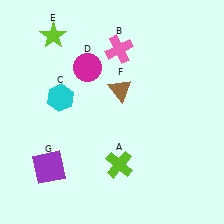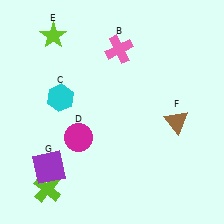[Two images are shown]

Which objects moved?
The objects that moved are: the lime cross (A), the magenta circle (D), the brown triangle (F).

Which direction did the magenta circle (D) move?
The magenta circle (D) moved down.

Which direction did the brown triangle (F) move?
The brown triangle (F) moved right.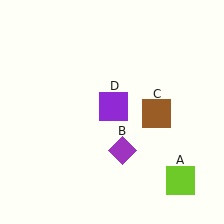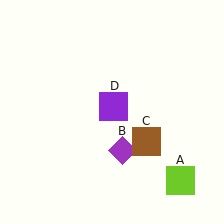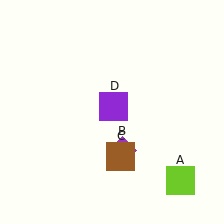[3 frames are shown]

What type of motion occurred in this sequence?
The brown square (object C) rotated clockwise around the center of the scene.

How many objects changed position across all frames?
1 object changed position: brown square (object C).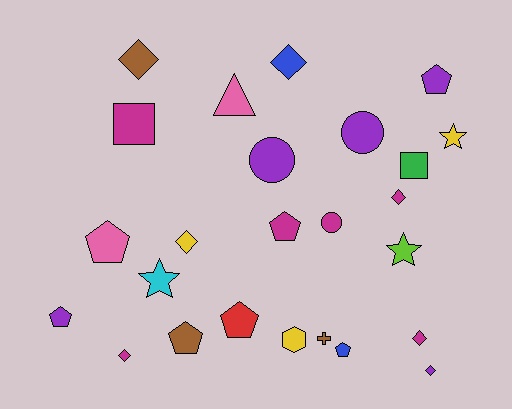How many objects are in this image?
There are 25 objects.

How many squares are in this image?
There are 2 squares.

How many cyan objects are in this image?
There is 1 cyan object.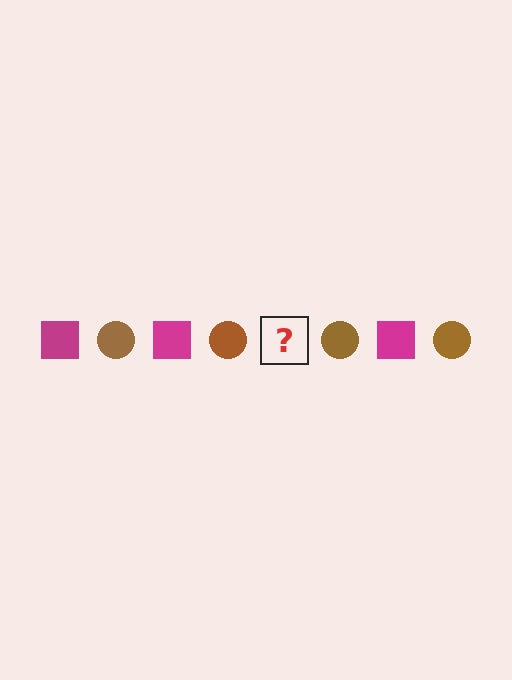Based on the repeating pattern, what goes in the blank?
The blank should be a magenta square.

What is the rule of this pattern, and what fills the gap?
The rule is that the pattern alternates between magenta square and brown circle. The gap should be filled with a magenta square.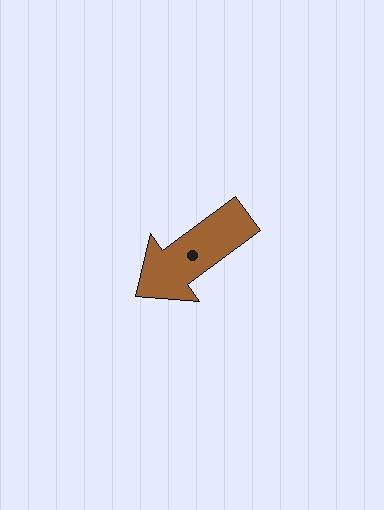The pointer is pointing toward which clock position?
Roughly 8 o'clock.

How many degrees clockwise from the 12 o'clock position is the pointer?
Approximately 234 degrees.